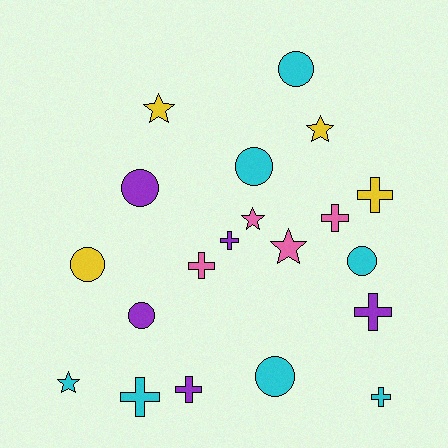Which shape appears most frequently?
Cross, with 8 objects.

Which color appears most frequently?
Cyan, with 7 objects.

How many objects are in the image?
There are 20 objects.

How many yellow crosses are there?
There is 1 yellow cross.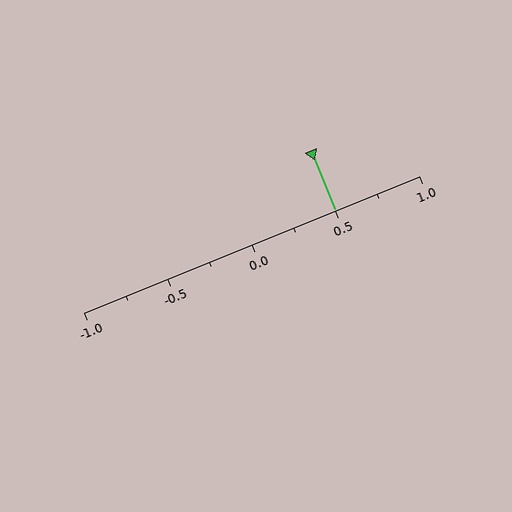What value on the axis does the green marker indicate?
The marker indicates approximately 0.5.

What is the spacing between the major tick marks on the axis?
The major ticks are spaced 0.5 apart.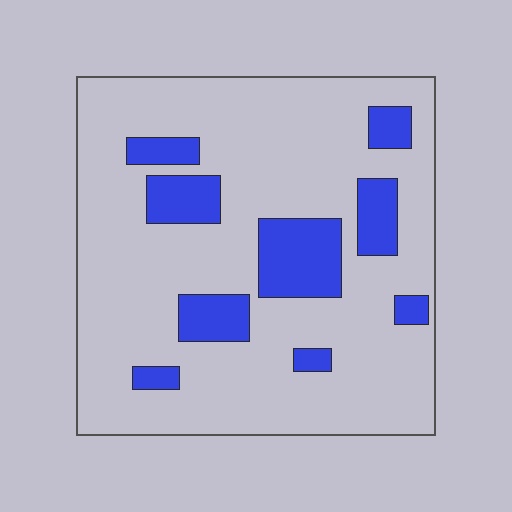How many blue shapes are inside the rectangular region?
9.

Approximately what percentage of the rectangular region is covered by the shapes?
Approximately 20%.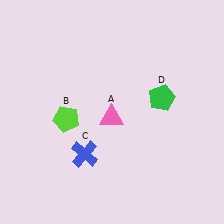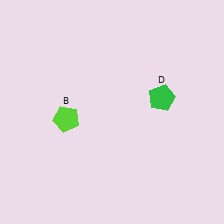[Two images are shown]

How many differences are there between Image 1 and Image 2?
There are 2 differences between the two images.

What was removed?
The blue cross (C), the pink triangle (A) were removed in Image 2.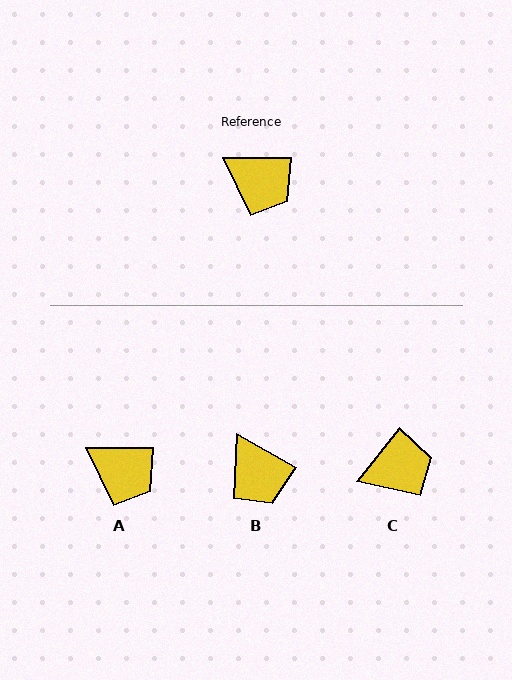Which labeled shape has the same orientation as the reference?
A.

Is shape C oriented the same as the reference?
No, it is off by about 52 degrees.